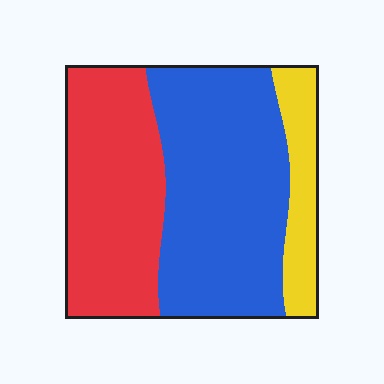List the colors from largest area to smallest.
From largest to smallest: blue, red, yellow.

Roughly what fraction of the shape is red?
Red covers about 35% of the shape.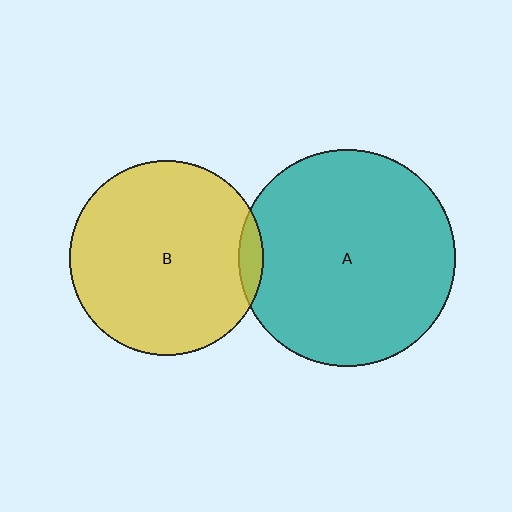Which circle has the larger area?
Circle A (teal).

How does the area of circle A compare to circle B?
Approximately 1.2 times.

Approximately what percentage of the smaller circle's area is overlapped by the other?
Approximately 5%.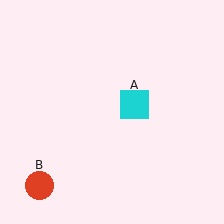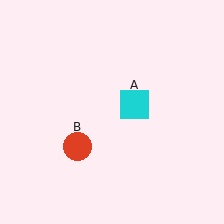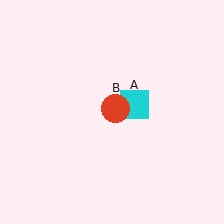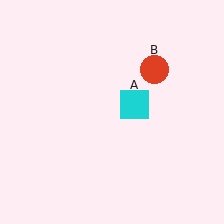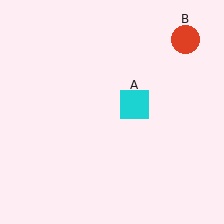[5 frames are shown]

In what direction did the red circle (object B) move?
The red circle (object B) moved up and to the right.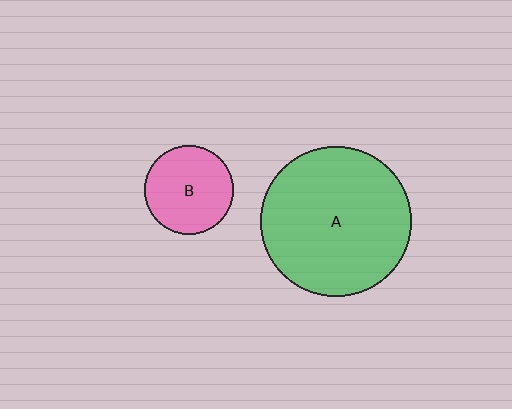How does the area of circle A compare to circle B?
Approximately 2.8 times.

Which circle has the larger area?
Circle A (green).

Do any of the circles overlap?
No, none of the circles overlap.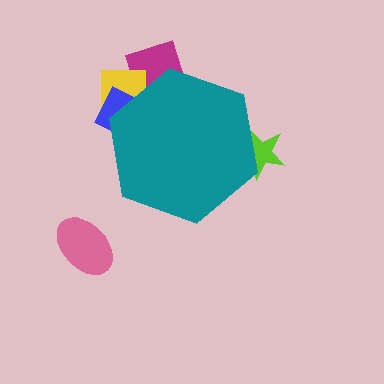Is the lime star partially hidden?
Yes, the lime star is partially hidden behind the teal hexagon.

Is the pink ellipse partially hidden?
No, the pink ellipse is fully visible.